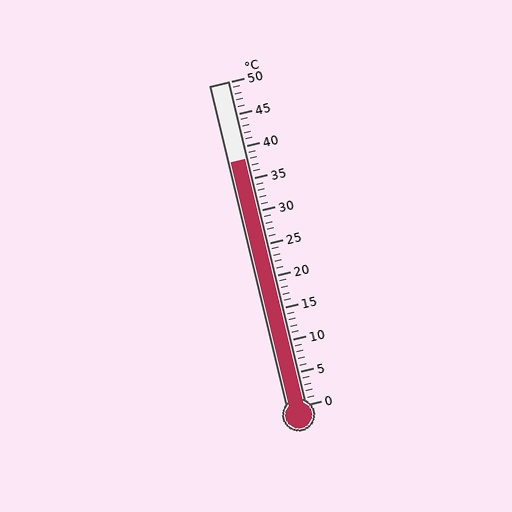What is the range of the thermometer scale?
The thermometer scale ranges from 0°C to 50°C.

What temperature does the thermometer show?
The thermometer shows approximately 38°C.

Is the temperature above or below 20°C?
The temperature is above 20°C.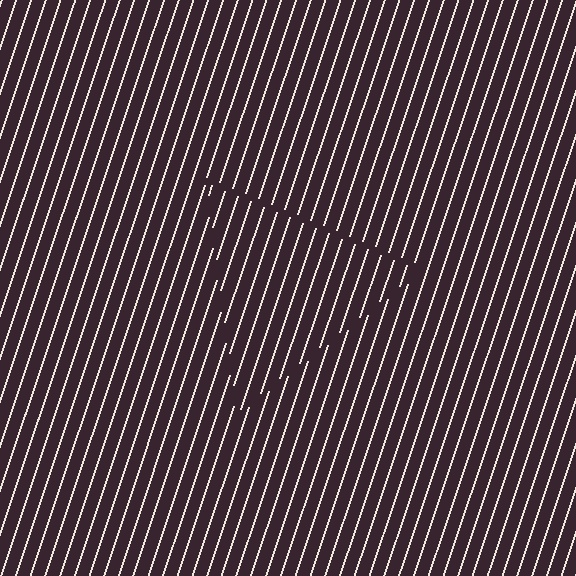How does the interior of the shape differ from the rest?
The interior of the shape contains the same grating, shifted by half a period — the contour is defined by the phase discontinuity where line-ends from the inner and outer gratings abut.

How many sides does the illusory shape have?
3 sides — the line-ends trace a triangle.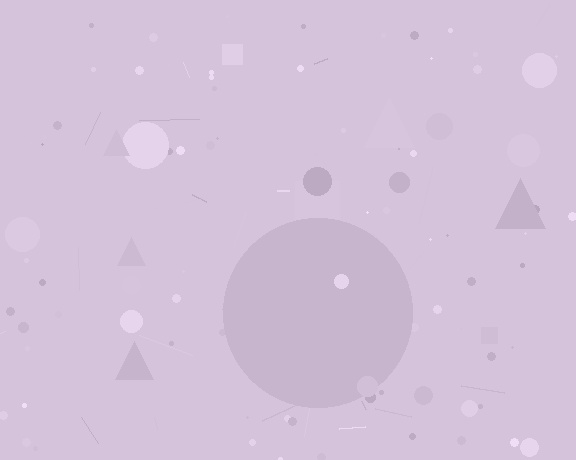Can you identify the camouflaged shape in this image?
The camouflaged shape is a circle.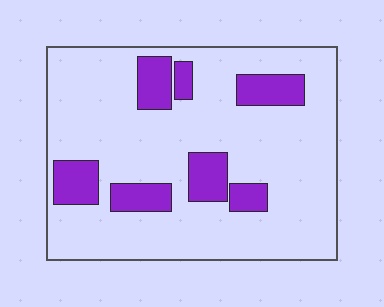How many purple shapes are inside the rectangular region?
7.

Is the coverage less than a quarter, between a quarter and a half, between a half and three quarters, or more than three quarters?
Less than a quarter.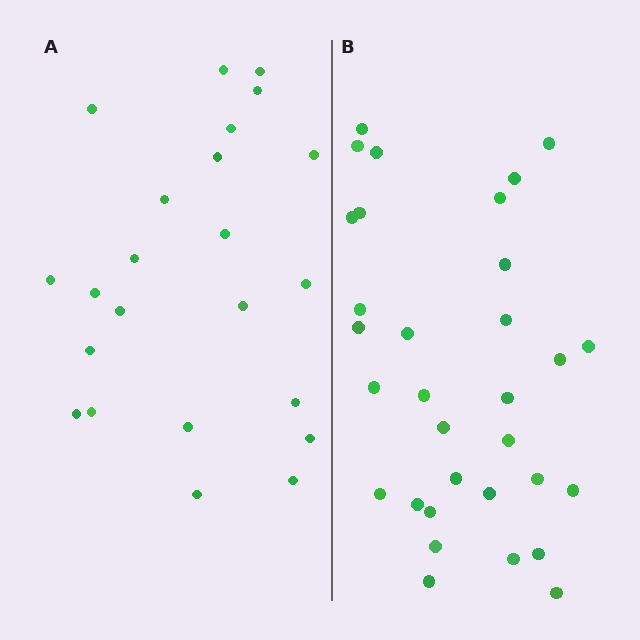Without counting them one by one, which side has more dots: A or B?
Region B (the right region) has more dots.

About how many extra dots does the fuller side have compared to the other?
Region B has roughly 8 or so more dots than region A.